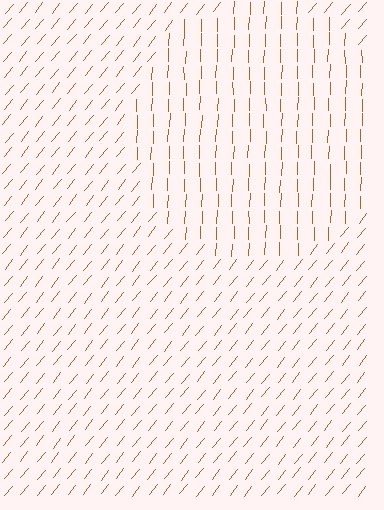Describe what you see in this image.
The image is filled with small brown line segments. A circle region in the image has lines oriented differently from the surrounding lines, creating a visible texture boundary.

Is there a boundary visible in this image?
Yes, there is a texture boundary formed by a change in line orientation.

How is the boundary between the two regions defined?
The boundary is defined purely by a change in line orientation (approximately 37 degrees difference). All lines are the same color and thickness.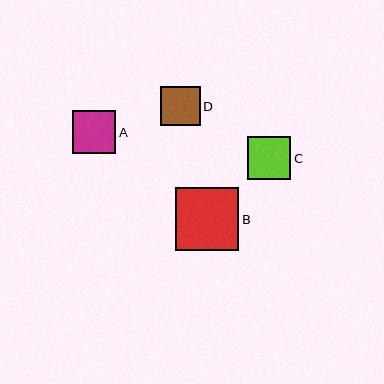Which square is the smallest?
Square D is the smallest with a size of approximately 40 pixels.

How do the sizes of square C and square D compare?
Square C and square D are approximately the same size.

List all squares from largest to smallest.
From largest to smallest: B, C, A, D.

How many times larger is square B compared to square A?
Square B is approximately 1.5 times the size of square A.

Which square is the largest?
Square B is the largest with a size of approximately 63 pixels.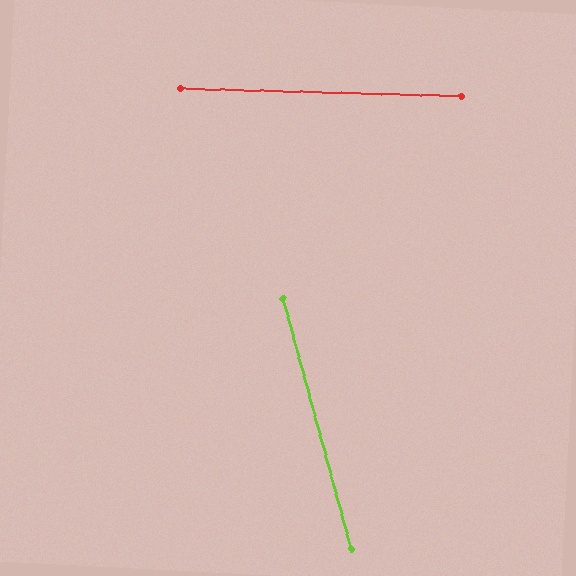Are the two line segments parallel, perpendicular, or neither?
Neither parallel nor perpendicular — they differ by about 73°.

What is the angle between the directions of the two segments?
Approximately 73 degrees.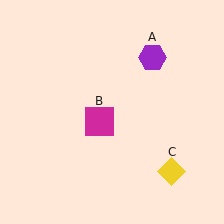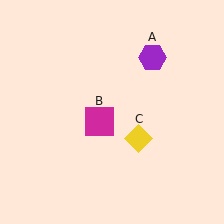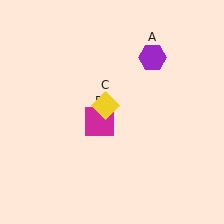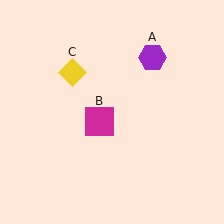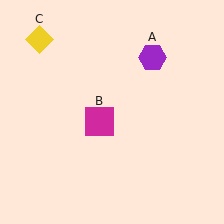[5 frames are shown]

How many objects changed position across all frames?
1 object changed position: yellow diamond (object C).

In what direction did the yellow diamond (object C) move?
The yellow diamond (object C) moved up and to the left.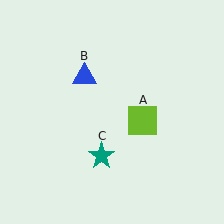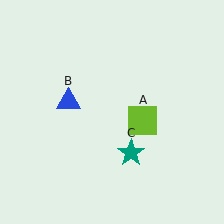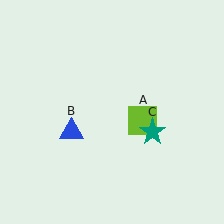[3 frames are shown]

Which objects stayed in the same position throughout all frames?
Lime square (object A) remained stationary.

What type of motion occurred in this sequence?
The blue triangle (object B), teal star (object C) rotated counterclockwise around the center of the scene.